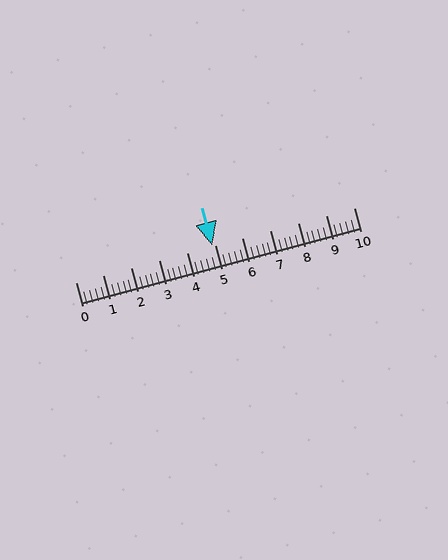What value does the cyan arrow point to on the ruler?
The cyan arrow points to approximately 4.9.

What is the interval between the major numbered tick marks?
The major tick marks are spaced 1 units apart.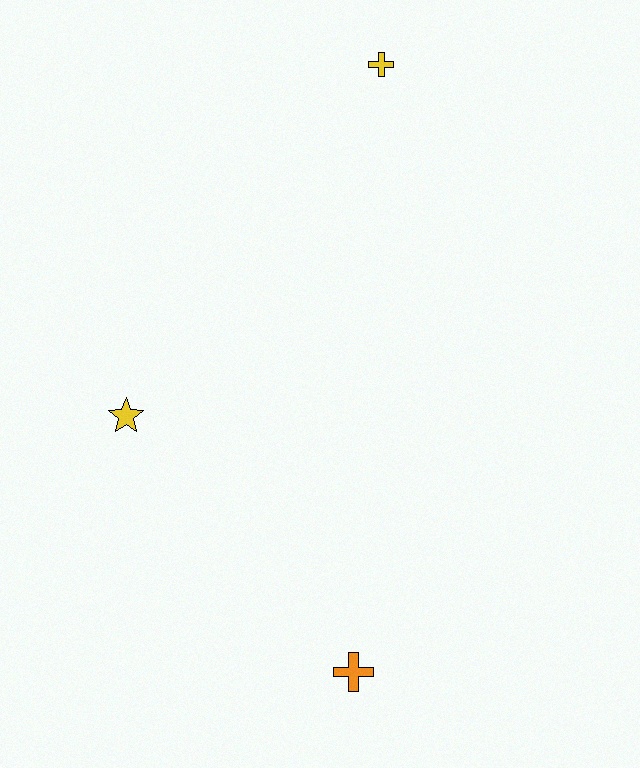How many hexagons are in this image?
There are no hexagons.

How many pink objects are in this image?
There are no pink objects.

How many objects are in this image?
There are 3 objects.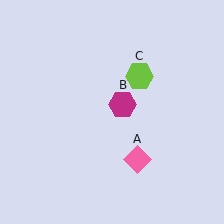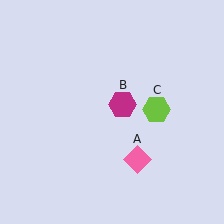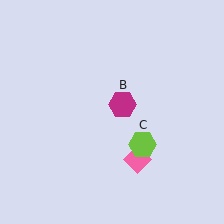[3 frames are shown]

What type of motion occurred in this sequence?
The lime hexagon (object C) rotated clockwise around the center of the scene.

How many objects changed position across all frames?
1 object changed position: lime hexagon (object C).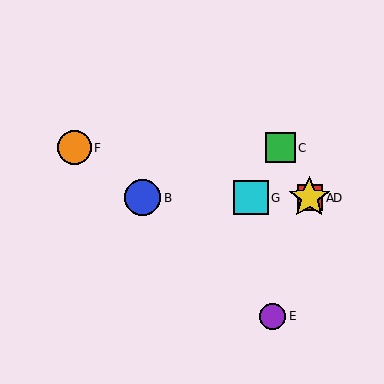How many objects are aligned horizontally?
4 objects (A, B, D, G) are aligned horizontally.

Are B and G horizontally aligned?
Yes, both are at y≈198.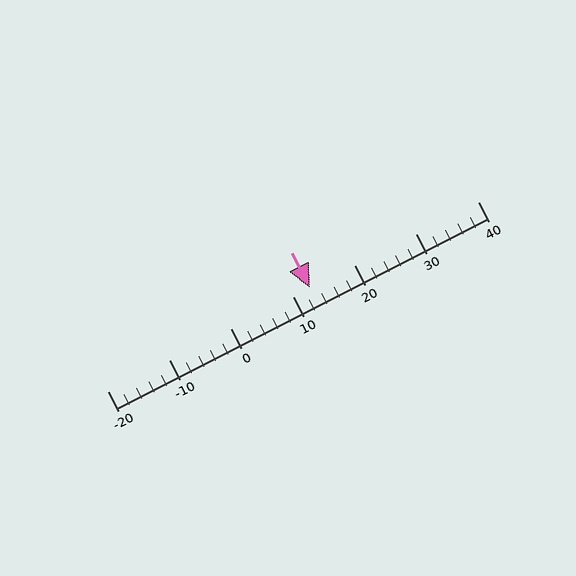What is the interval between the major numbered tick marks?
The major tick marks are spaced 10 units apart.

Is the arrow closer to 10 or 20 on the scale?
The arrow is closer to 10.